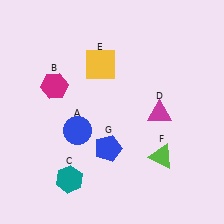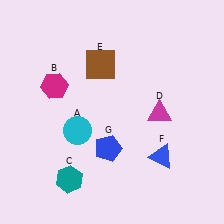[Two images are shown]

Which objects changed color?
A changed from blue to cyan. E changed from yellow to brown. F changed from lime to blue.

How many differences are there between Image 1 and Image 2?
There are 3 differences between the two images.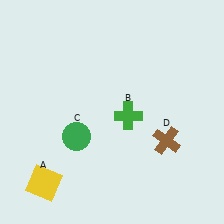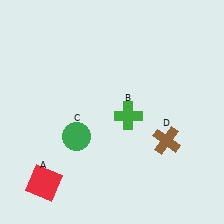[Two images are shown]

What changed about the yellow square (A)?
In Image 1, A is yellow. In Image 2, it changed to red.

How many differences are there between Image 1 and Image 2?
There is 1 difference between the two images.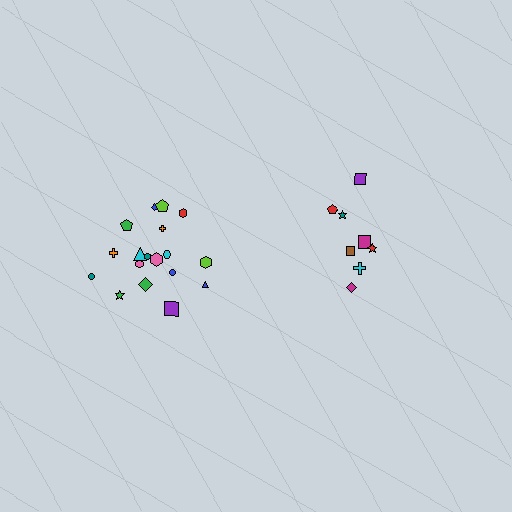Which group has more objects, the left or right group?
The left group.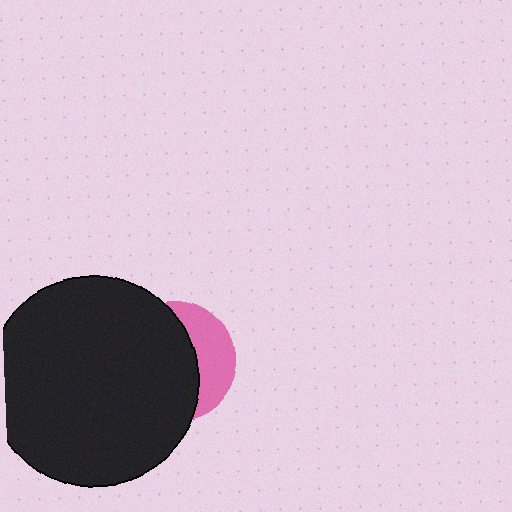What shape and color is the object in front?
The object in front is a black circle.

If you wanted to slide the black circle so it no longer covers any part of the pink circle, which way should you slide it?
Slide it left — that is the most direct way to separate the two shapes.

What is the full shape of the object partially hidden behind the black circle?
The partially hidden object is a pink circle.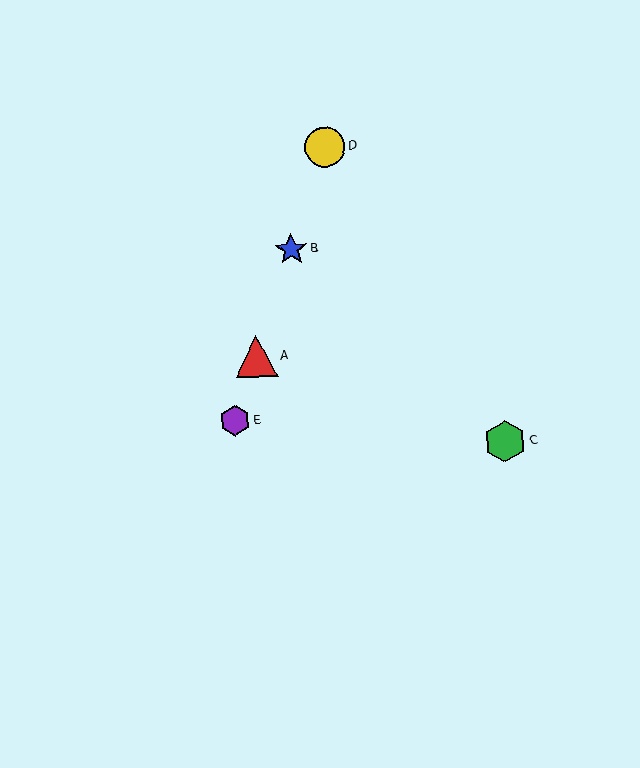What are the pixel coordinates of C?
Object C is at (505, 441).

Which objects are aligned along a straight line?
Objects A, B, D, E are aligned along a straight line.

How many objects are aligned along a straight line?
4 objects (A, B, D, E) are aligned along a straight line.